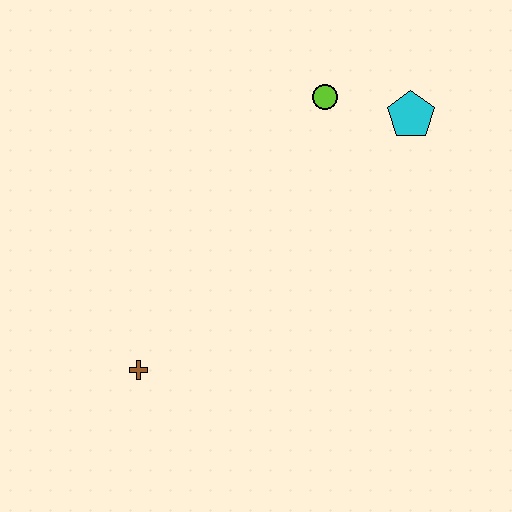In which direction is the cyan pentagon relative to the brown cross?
The cyan pentagon is to the right of the brown cross.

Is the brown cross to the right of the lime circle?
No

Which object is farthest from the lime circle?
The brown cross is farthest from the lime circle.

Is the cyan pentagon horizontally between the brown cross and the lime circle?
No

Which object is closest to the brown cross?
The lime circle is closest to the brown cross.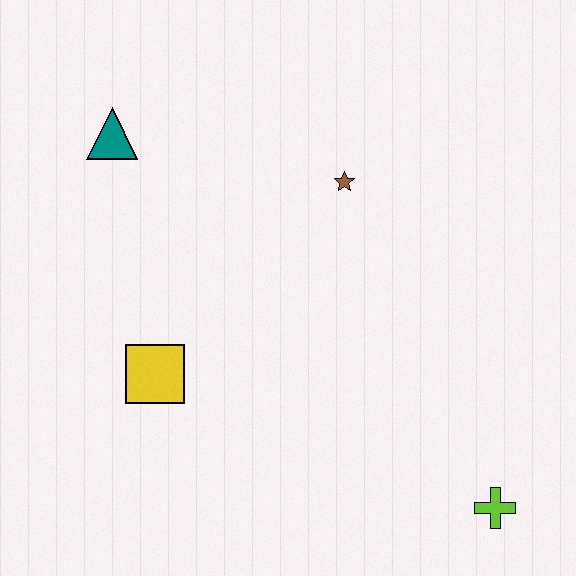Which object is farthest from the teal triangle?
The lime cross is farthest from the teal triangle.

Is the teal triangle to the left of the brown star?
Yes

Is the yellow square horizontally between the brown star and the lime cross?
No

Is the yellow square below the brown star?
Yes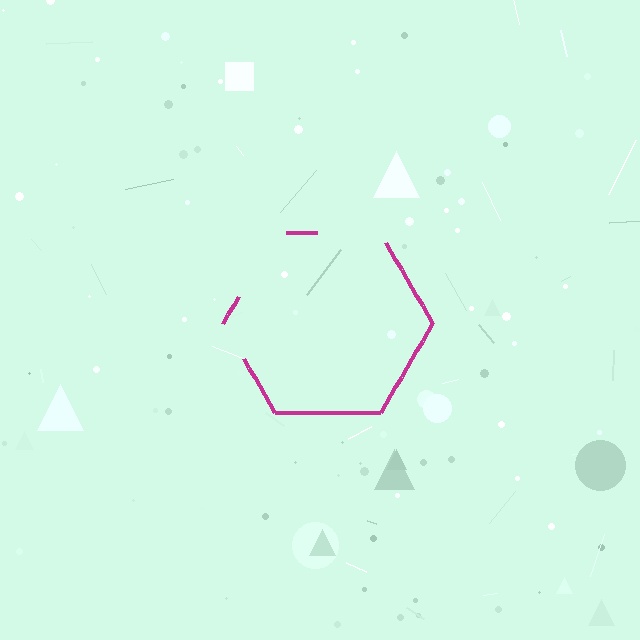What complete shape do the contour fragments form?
The contour fragments form a hexagon.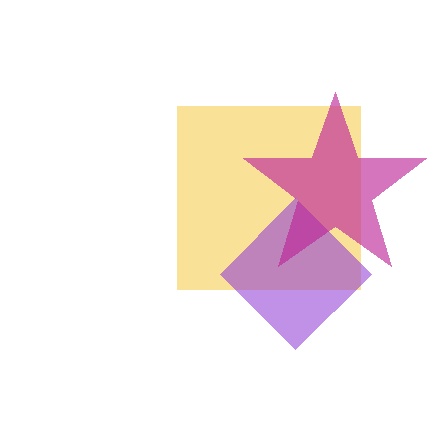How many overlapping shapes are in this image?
There are 3 overlapping shapes in the image.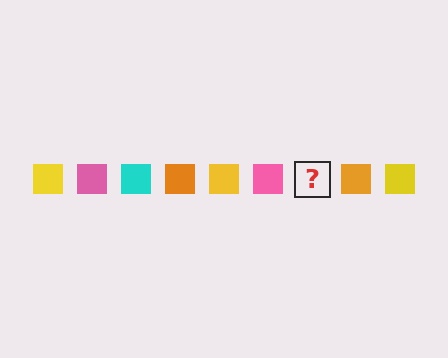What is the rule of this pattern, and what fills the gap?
The rule is that the pattern cycles through yellow, pink, cyan, orange squares. The gap should be filled with a cyan square.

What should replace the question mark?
The question mark should be replaced with a cyan square.